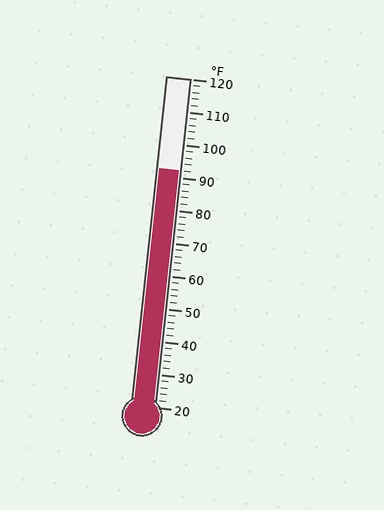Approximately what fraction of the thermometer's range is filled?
The thermometer is filled to approximately 70% of its range.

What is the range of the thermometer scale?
The thermometer scale ranges from 20°F to 120°F.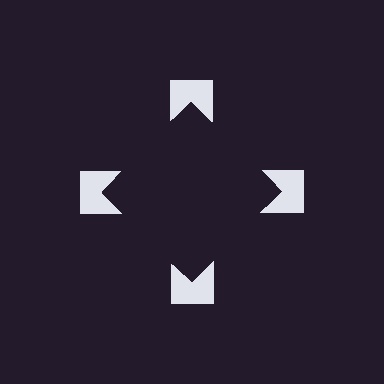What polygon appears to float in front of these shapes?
An illusory square — its edges are inferred from the aligned wedge cuts in the notched squares, not physically drawn.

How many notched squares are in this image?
There are 4 — one at each vertex of the illusory square.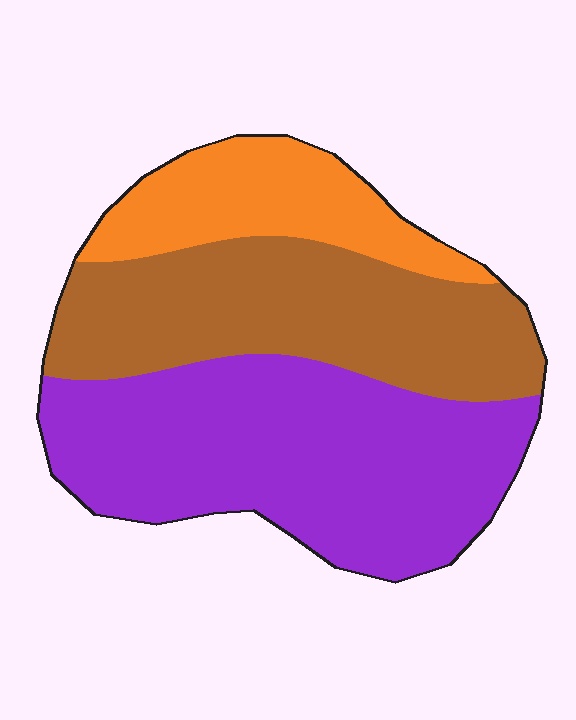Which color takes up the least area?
Orange, at roughly 20%.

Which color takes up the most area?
Purple, at roughly 45%.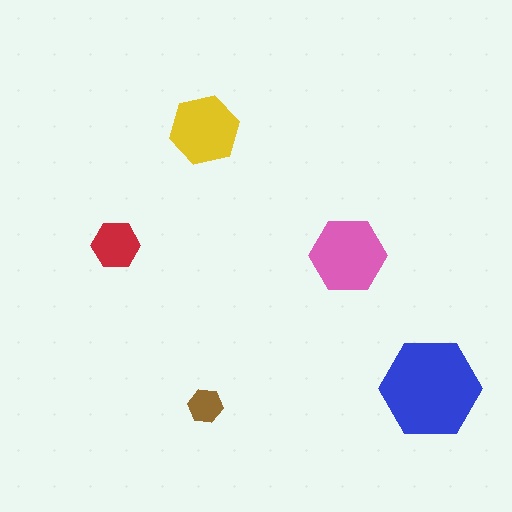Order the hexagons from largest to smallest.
the blue one, the pink one, the yellow one, the red one, the brown one.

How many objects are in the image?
There are 5 objects in the image.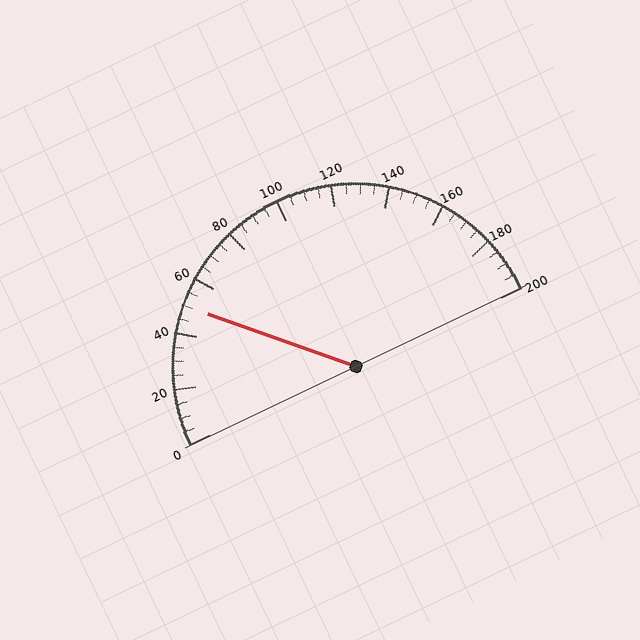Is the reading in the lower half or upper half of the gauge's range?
The reading is in the lower half of the range (0 to 200).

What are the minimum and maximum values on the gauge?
The gauge ranges from 0 to 200.